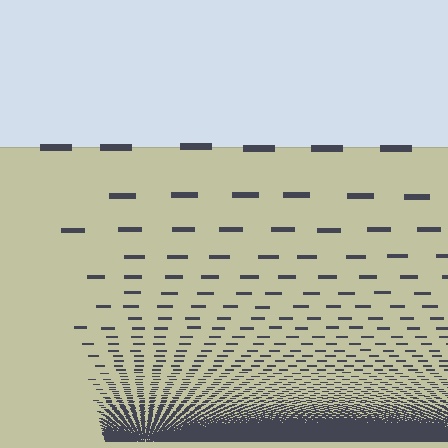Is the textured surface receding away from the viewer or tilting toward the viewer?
The surface appears to tilt toward the viewer. Texture elements get larger and sparser toward the top.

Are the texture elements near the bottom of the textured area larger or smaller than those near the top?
Smaller. The gradient is inverted — elements near the bottom are smaller and denser.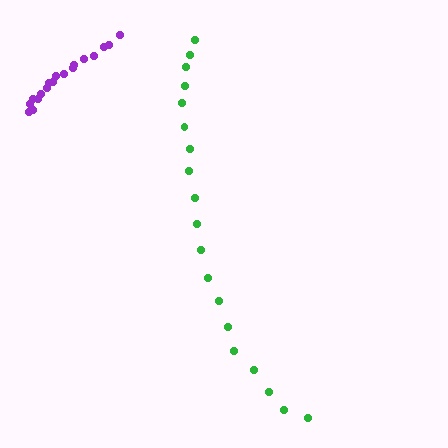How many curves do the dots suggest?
There are 2 distinct paths.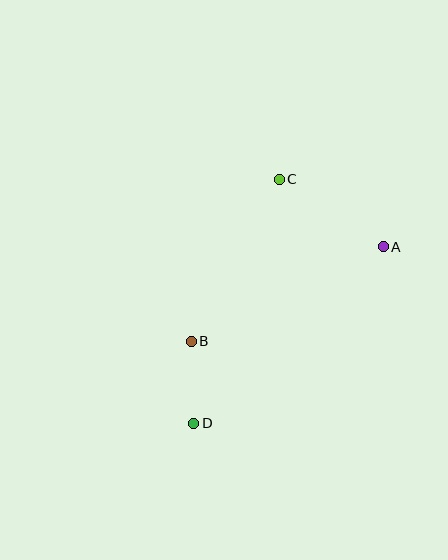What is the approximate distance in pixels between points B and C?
The distance between B and C is approximately 184 pixels.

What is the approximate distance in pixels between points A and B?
The distance between A and B is approximately 214 pixels.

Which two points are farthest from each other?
Points A and D are farthest from each other.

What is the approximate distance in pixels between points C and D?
The distance between C and D is approximately 258 pixels.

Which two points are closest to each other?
Points B and D are closest to each other.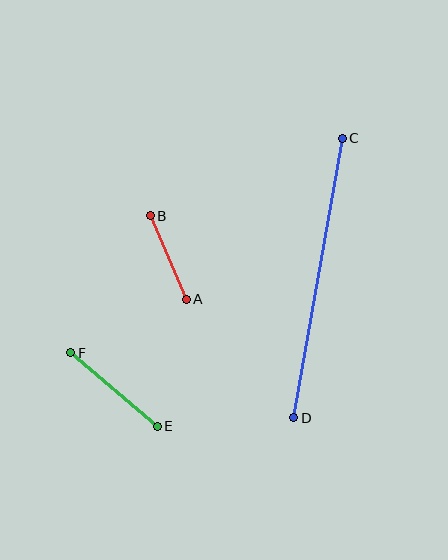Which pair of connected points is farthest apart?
Points C and D are farthest apart.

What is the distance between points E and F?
The distance is approximately 113 pixels.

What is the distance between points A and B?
The distance is approximately 91 pixels.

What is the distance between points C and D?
The distance is approximately 284 pixels.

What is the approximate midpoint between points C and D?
The midpoint is at approximately (318, 278) pixels.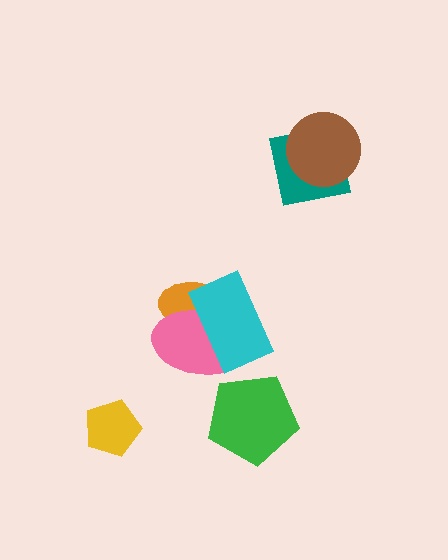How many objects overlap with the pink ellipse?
2 objects overlap with the pink ellipse.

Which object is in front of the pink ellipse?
The cyan rectangle is in front of the pink ellipse.